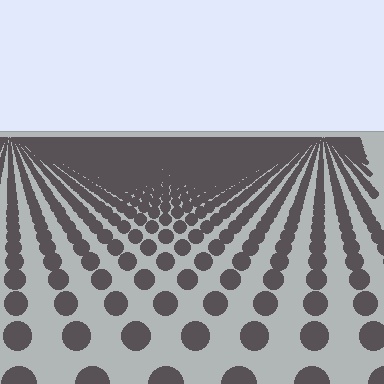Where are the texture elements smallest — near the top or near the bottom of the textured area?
Near the top.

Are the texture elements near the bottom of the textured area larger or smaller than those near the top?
Larger. Near the bottom, elements are closer to the viewer and appear at a bigger on-screen size.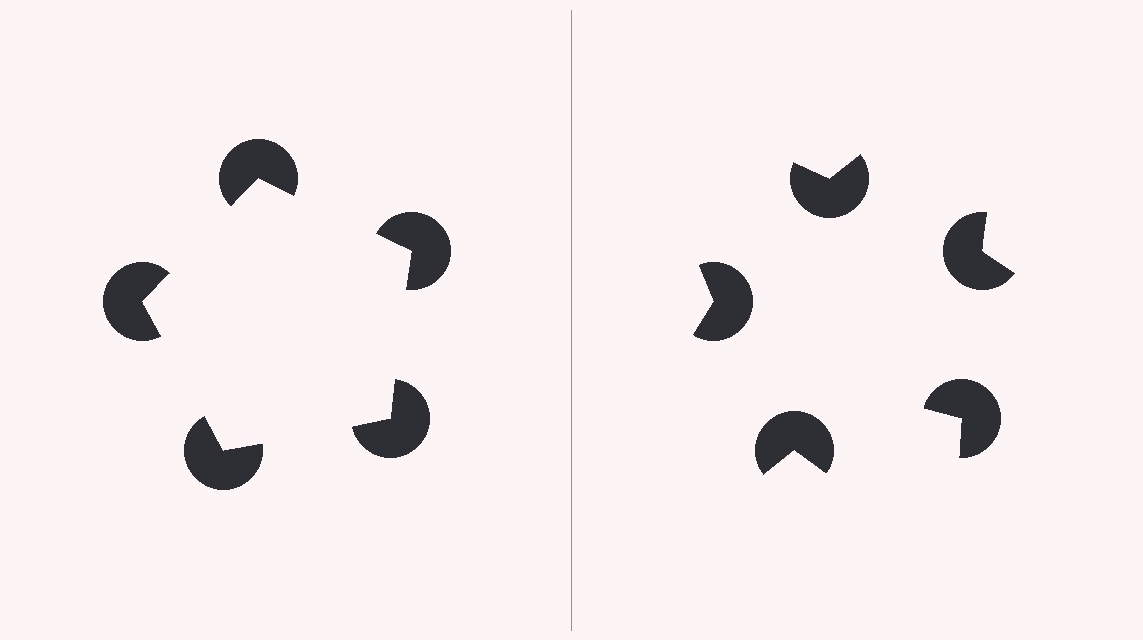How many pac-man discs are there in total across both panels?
10 — 5 on each side.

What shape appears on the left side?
An illusory pentagon.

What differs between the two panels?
The pac-man discs are positioned identically on both sides; only the wedge orientations differ. On the left they align to a pentagon; on the right they are misaligned.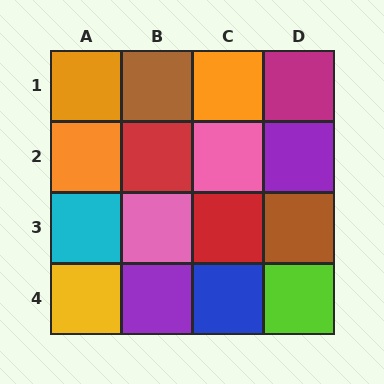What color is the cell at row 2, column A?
Orange.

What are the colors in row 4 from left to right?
Yellow, purple, blue, lime.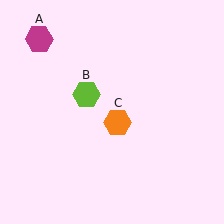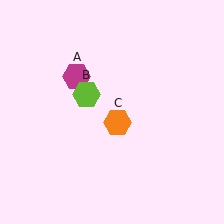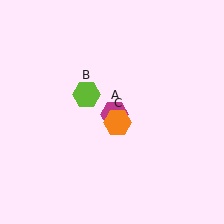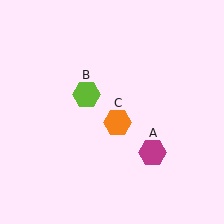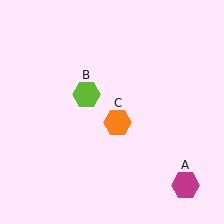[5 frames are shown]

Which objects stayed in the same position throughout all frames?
Lime hexagon (object B) and orange hexagon (object C) remained stationary.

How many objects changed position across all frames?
1 object changed position: magenta hexagon (object A).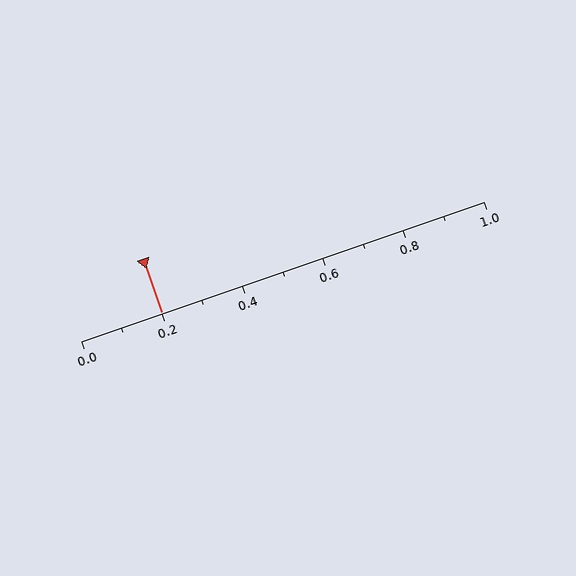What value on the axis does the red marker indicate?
The marker indicates approximately 0.2.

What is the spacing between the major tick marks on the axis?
The major ticks are spaced 0.2 apart.